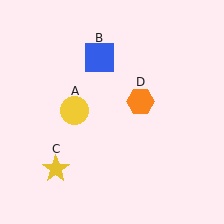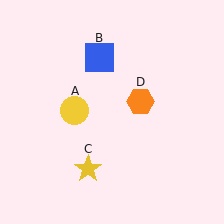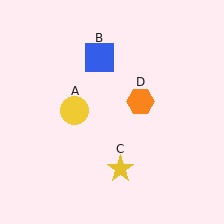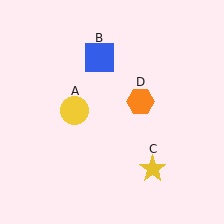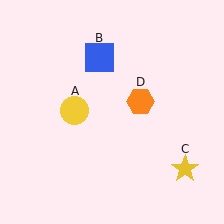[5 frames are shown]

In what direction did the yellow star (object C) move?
The yellow star (object C) moved right.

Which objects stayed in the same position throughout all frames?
Yellow circle (object A) and blue square (object B) and orange hexagon (object D) remained stationary.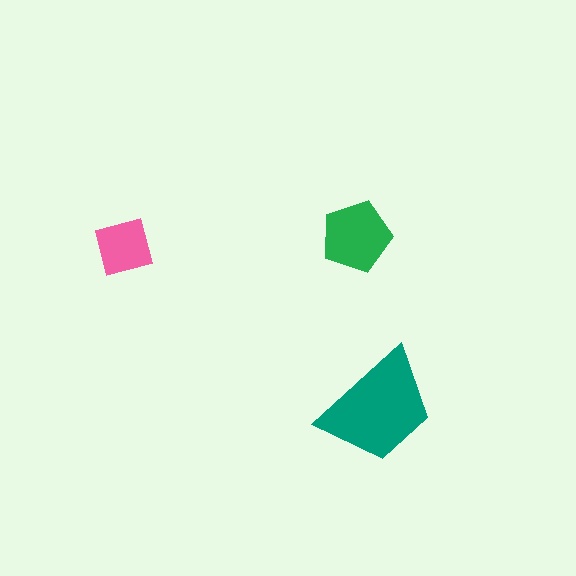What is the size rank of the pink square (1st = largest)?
3rd.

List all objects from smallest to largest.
The pink square, the green pentagon, the teal trapezoid.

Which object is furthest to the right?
The teal trapezoid is rightmost.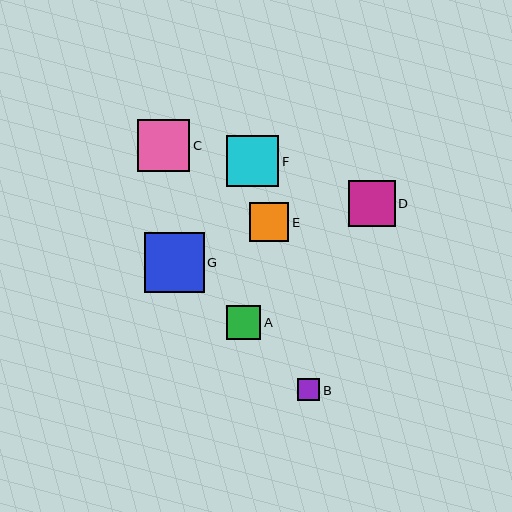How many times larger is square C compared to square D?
Square C is approximately 1.1 times the size of square D.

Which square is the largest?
Square G is the largest with a size of approximately 60 pixels.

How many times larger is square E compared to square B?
Square E is approximately 1.8 times the size of square B.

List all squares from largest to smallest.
From largest to smallest: G, C, F, D, E, A, B.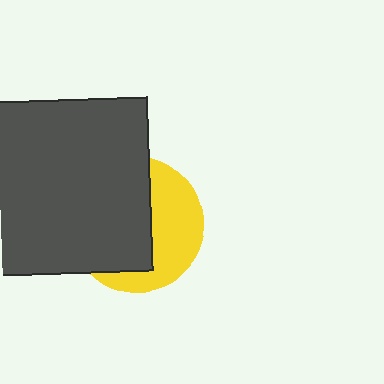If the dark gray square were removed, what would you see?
You would see the complete yellow circle.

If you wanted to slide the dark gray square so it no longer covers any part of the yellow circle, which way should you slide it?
Slide it left — that is the most direct way to separate the two shapes.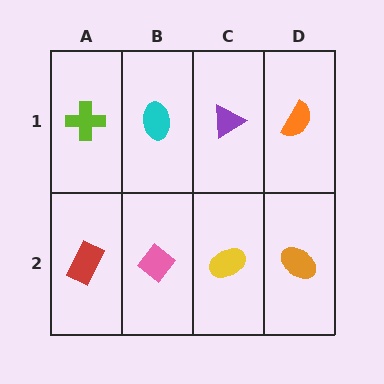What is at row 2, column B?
A pink diamond.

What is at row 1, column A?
A lime cross.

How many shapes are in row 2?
4 shapes.